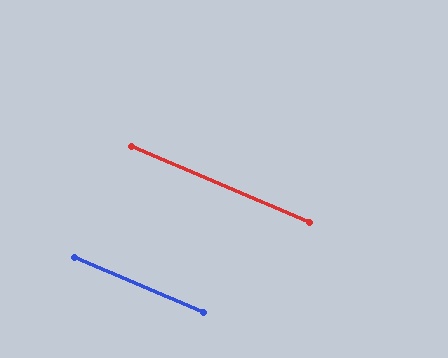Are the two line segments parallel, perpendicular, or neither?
Parallel — their directions differ by only 0.1°.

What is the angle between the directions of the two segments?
Approximately 0 degrees.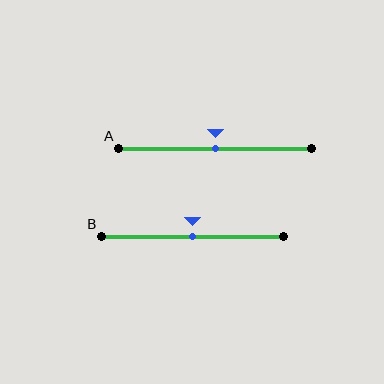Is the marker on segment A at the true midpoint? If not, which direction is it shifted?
Yes, the marker on segment A is at the true midpoint.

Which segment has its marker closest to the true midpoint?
Segment A has its marker closest to the true midpoint.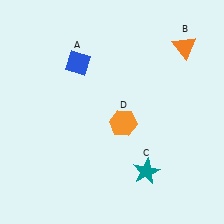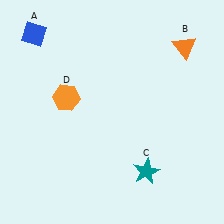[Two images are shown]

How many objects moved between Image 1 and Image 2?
2 objects moved between the two images.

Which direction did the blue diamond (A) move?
The blue diamond (A) moved left.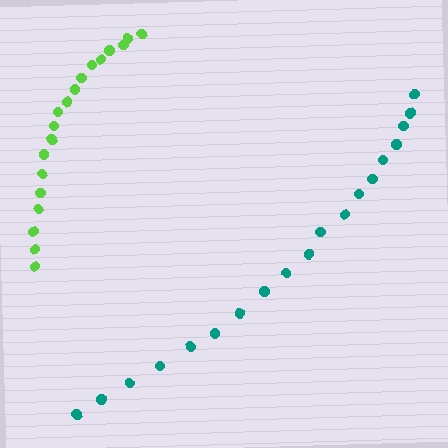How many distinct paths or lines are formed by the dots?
There are 2 distinct paths.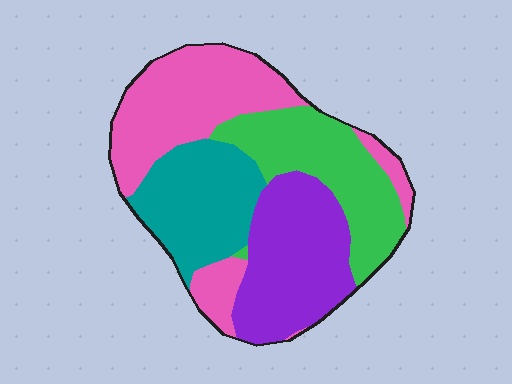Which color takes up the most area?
Pink, at roughly 30%.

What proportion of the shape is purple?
Purple covers 25% of the shape.